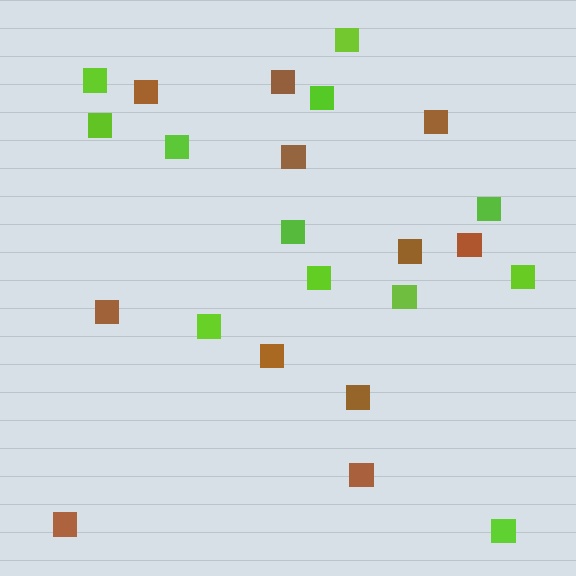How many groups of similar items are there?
There are 2 groups: one group of lime squares (12) and one group of brown squares (11).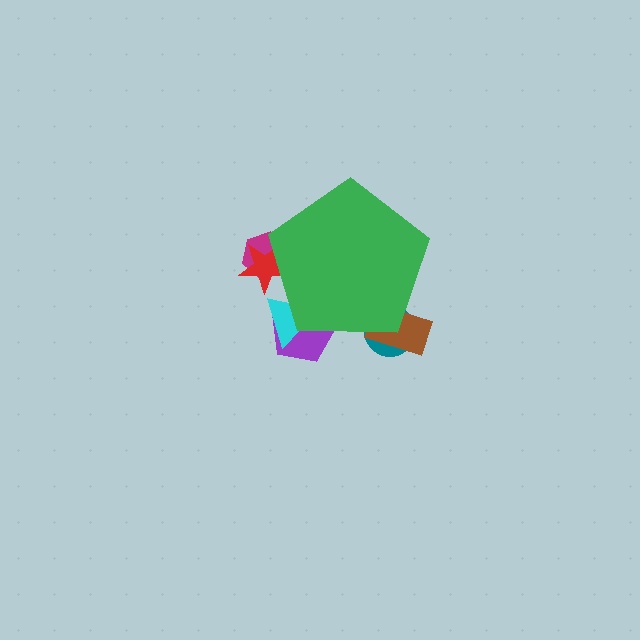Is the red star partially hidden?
Yes, the red star is partially hidden behind the green pentagon.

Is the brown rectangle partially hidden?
Yes, the brown rectangle is partially hidden behind the green pentagon.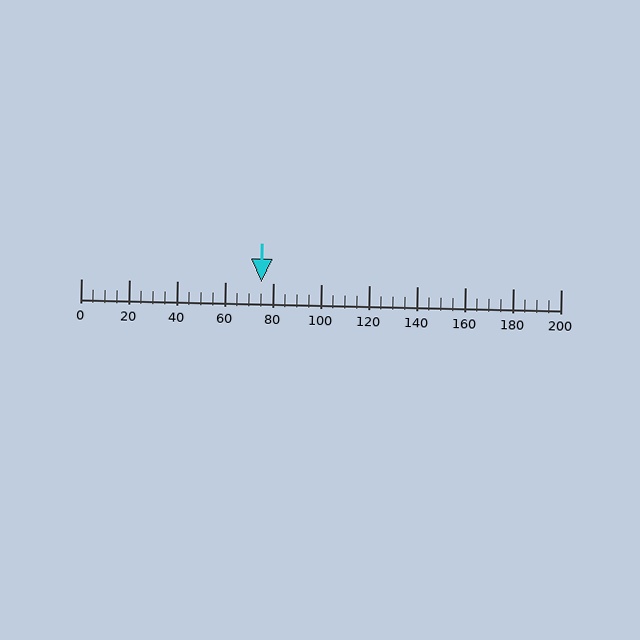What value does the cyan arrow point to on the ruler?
The cyan arrow points to approximately 75.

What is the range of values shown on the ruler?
The ruler shows values from 0 to 200.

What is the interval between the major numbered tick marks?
The major tick marks are spaced 20 units apart.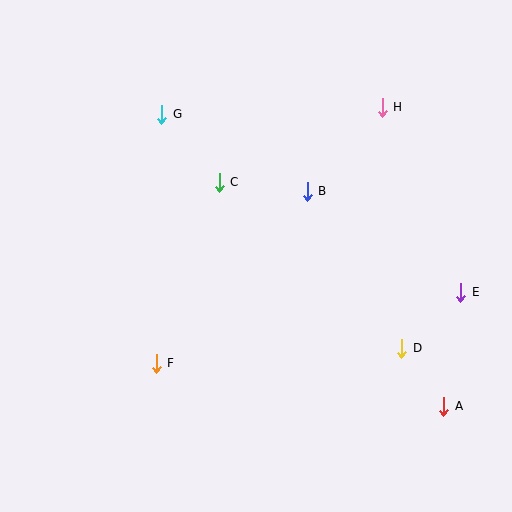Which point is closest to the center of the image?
Point C at (219, 182) is closest to the center.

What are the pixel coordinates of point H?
Point H is at (382, 107).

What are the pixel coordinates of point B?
Point B is at (307, 191).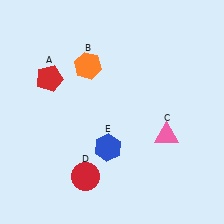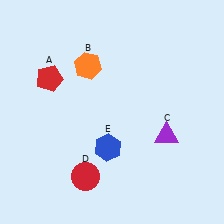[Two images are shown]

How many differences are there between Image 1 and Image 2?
There is 1 difference between the two images.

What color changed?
The triangle (C) changed from pink in Image 1 to purple in Image 2.